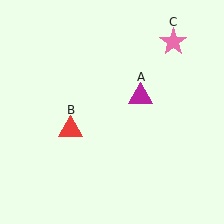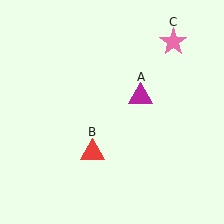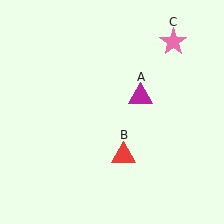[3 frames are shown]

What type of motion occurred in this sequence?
The red triangle (object B) rotated counterclockwise around the center of the scene.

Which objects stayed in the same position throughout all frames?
Magenta triangle (object A) and pink star (object C) remained stationary.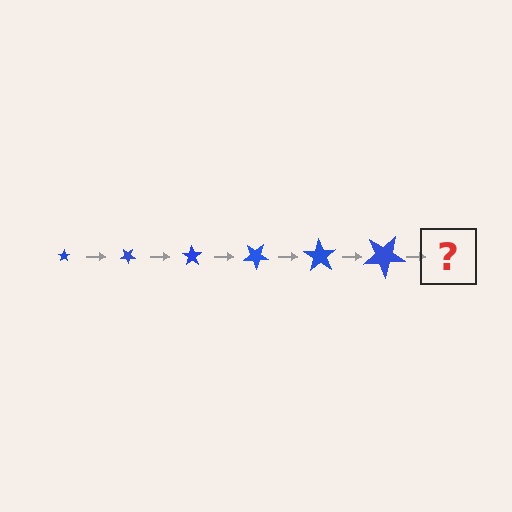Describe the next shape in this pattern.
It should be a star, larger than the previous one and rotated 210 degrees from the start.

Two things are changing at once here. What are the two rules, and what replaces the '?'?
The two rules are that the star grows larger each step and it rotates 35 degrees each step. The '?' should be a star, larger than the previous one and rotated 210 degrees from the start.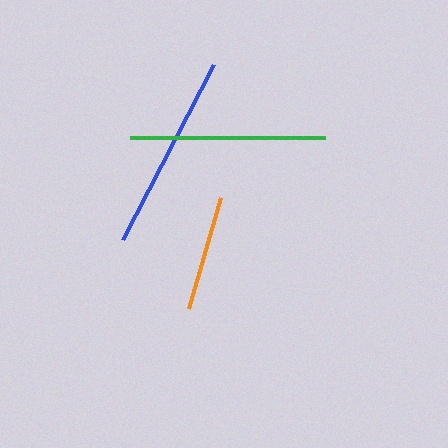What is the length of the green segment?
The green segment is approximately 195 pixels long.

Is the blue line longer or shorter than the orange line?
The blue line is longer than the orange line.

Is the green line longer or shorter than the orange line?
The green line is longer than the orange line.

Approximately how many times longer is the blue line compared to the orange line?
The blue line is approximately 1.7 times the length of the orange line.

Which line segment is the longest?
The blue line is the longest at approximately 198 pixels.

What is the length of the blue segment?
The blue segment is approximately 198 pixels long.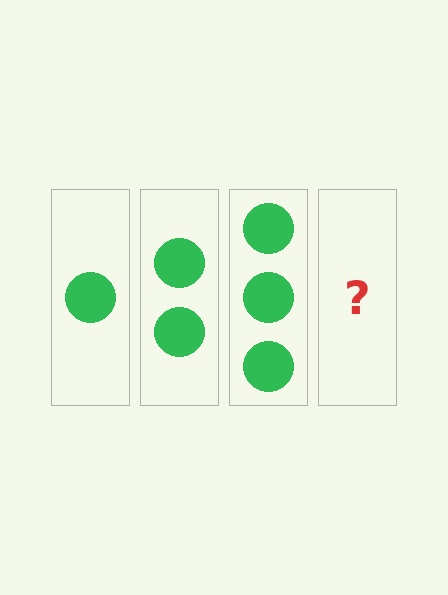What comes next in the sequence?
The next element should be 4 circles.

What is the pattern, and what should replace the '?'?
The pattern is that each step adds one more circle. The '?' should be 4 circles.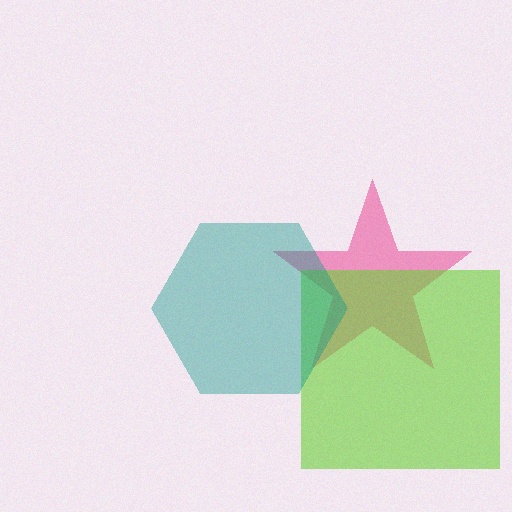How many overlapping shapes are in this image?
There are 3 overlapping shapes in the image.